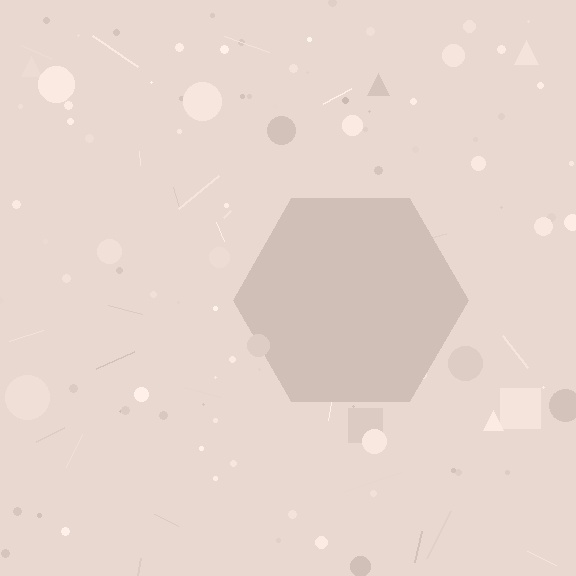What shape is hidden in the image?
A hexagon is hidden in the image.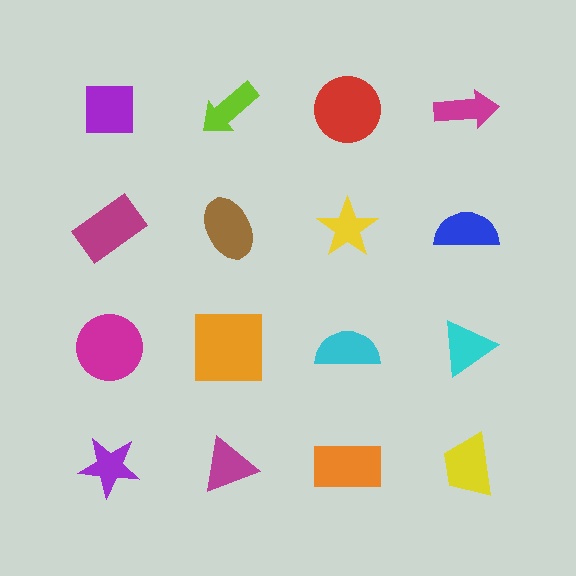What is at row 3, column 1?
A magenta circle.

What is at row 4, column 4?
A yellow trapezoid.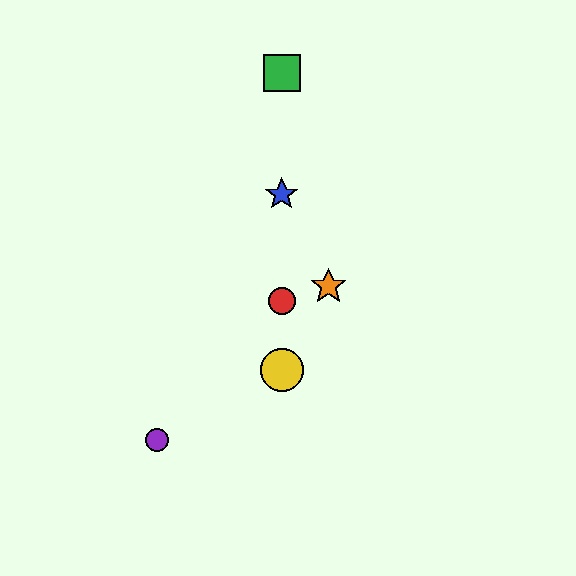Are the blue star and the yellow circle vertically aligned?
Yes, both are at x≈282.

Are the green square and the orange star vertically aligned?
No, the green square is at x≈282 and the orange star is at x≈329.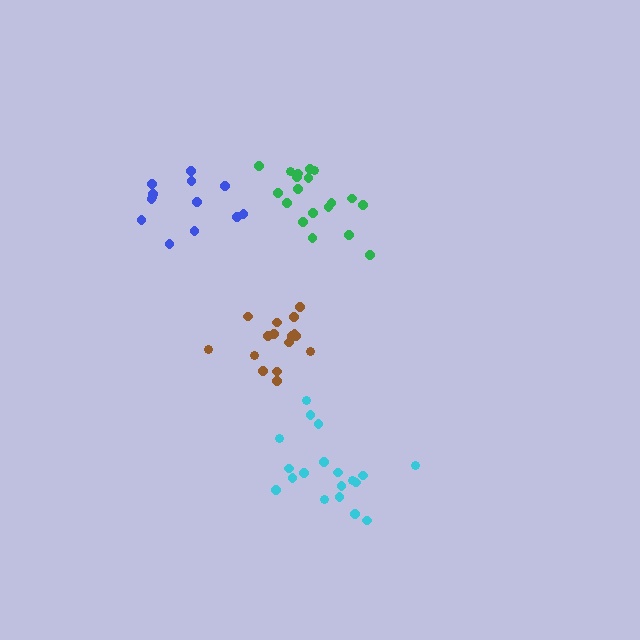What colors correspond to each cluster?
The clusters are colored: cyan, green, brown, blue.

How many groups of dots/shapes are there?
There are 4 groups.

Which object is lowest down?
The cyan cluster is bottommost.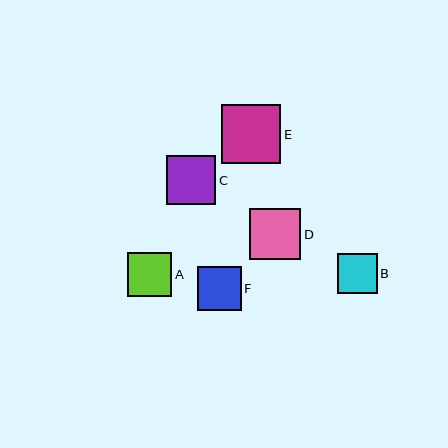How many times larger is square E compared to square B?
Square E is approximately 1.5 times the size of square B.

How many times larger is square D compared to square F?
Square D is approximately 1.2 times the size of square F.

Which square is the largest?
Square E is the largest with a size of approximately 60 pixels.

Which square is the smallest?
Square B is the smallest with a size of approximately 40 pixels.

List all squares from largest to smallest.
From largest to smallest: E, D, C, A, F, B.